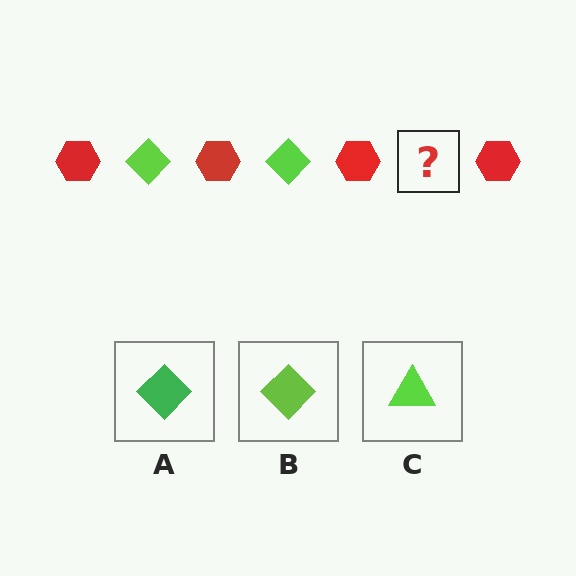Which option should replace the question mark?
Option B.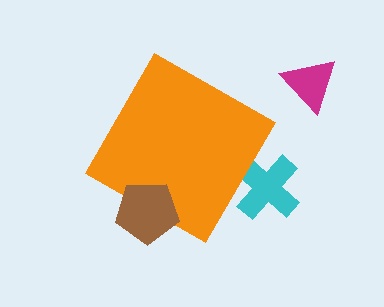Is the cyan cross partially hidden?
Yes, the cyan cross is partially hidden behind the orange diamond.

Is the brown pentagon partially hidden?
No, the brown pentagon is fully visible.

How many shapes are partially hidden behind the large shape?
1 shape is partially hidden.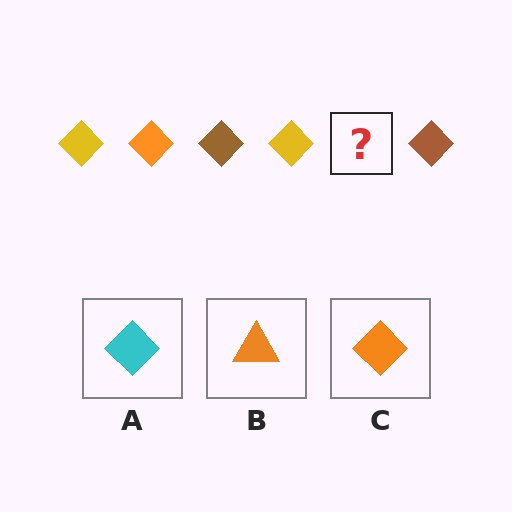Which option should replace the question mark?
Option C.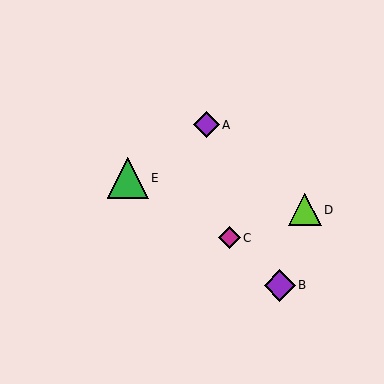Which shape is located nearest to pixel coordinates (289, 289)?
The purple diamond (labeled B) at (280, 285) is nearest to that location.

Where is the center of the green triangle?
The center of the green triangle is at (128, 178).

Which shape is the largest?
The green triangle (labeled E) is the largest.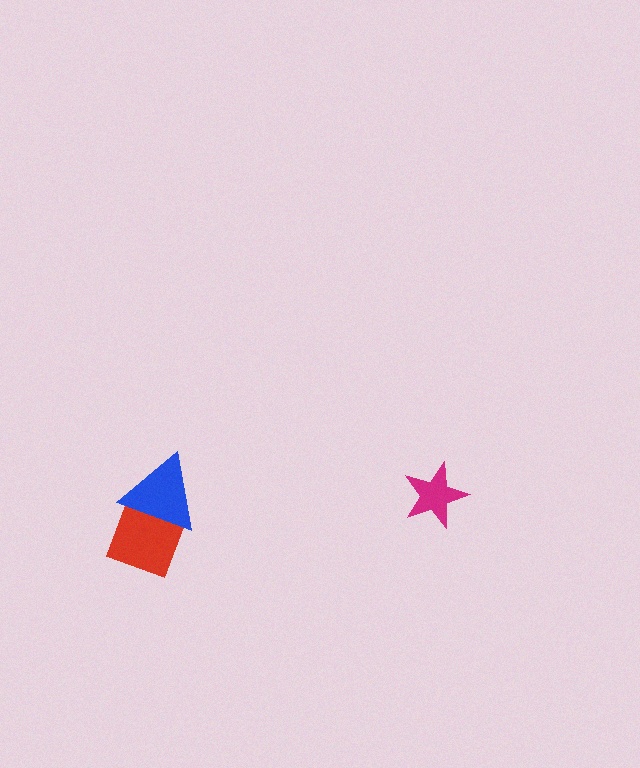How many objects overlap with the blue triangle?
1 object overlaps with the blue triangle.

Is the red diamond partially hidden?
Yes, it is partially covered by another shape.